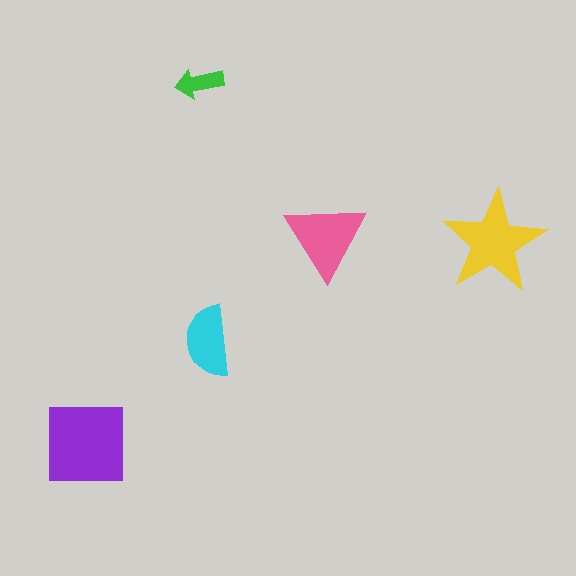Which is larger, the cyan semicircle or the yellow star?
The yellow star.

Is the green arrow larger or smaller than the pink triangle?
Smaller.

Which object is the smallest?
The green arrow.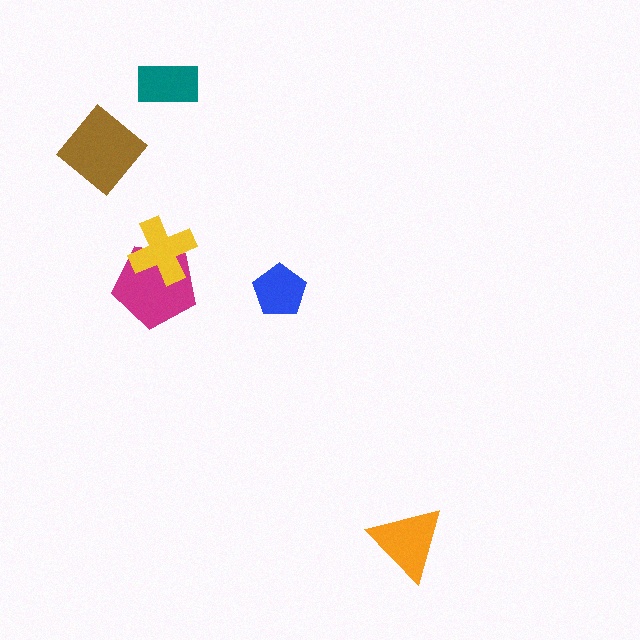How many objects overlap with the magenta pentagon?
1 object overlaps with the magenta pentagon.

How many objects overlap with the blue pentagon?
0 objects overlap with the blue pentagon.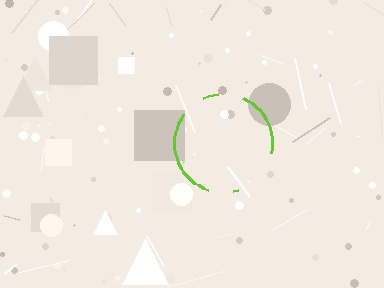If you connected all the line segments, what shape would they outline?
They would outline a circle.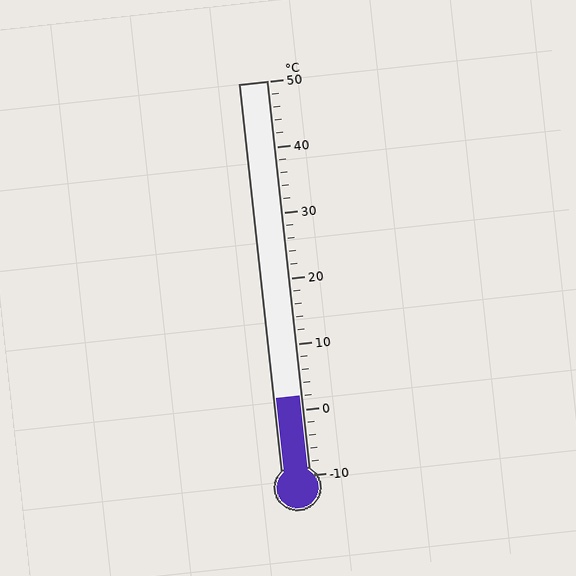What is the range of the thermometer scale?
The thermometer scale ranges from -10°C to 50°C.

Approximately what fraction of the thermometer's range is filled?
The thermometer is filled to approximately 20% of its range.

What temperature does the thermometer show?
The thermometer shows approximately 2°C.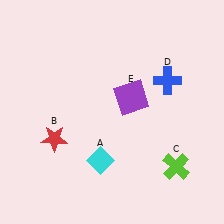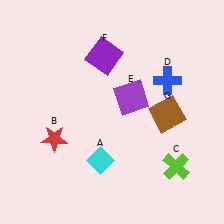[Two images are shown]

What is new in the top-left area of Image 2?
A purple square (F) was added in the top-left area of Image 2.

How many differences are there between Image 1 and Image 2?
There are 2 differences between the two images.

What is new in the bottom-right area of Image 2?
A brown square (G) was added in the bottom-right area of Image 2.